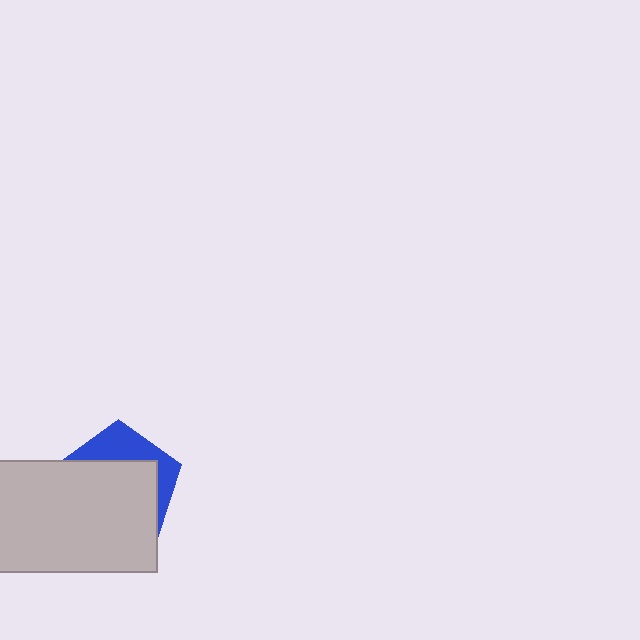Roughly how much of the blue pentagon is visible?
A small part of it is visible (roughly 31%).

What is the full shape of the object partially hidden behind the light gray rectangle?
The partially hidden object is a blue pentagon.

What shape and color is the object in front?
The object in front is a light gray rectangle.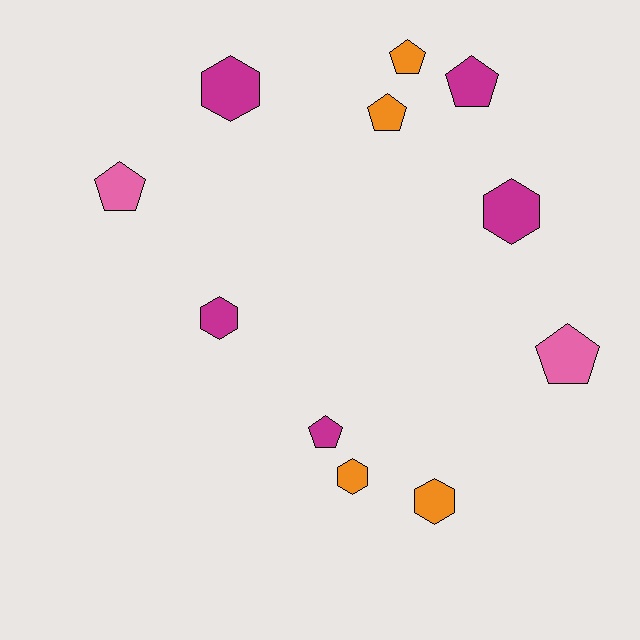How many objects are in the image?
There are 11 objects.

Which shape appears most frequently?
Pentagon, with 6 objects.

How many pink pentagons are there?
There are 2 pink pentagons.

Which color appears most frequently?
Magenta, with 5 objects.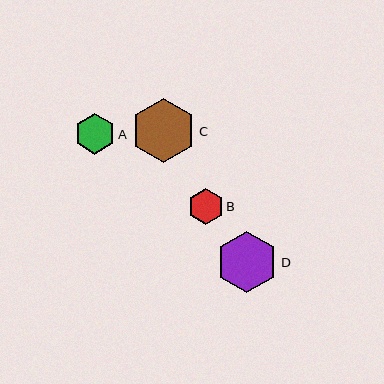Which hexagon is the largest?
Hexagon C is the largest with a size of approximately 65 pixels.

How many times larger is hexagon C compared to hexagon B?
Hexagon C is approximately 1.8 times the size of hexagon B.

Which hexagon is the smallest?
Hexagon B is the smallest with a size of approximately 36 pixels.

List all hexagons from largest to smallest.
From largest to smallest: C, D, A, B.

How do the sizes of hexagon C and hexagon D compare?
Hexagon C and hexagon D are approximately the same size.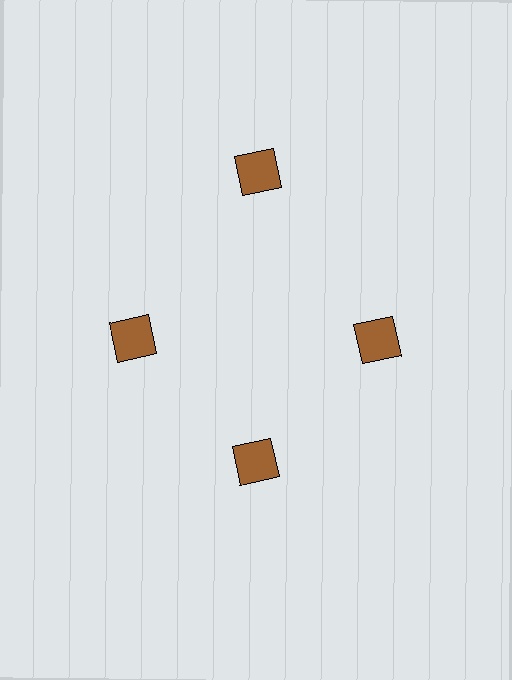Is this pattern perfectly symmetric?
No. The 4 brown squares are arranged in a ring, but one element near the 12 o'clock position is pushed outward from the center, breaking the 4-fold rotational symmetry.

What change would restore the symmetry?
The symmetry would be restored by moving it inward, back onto the ring so that all 4 squares sit at equal angles and equal distance from the center.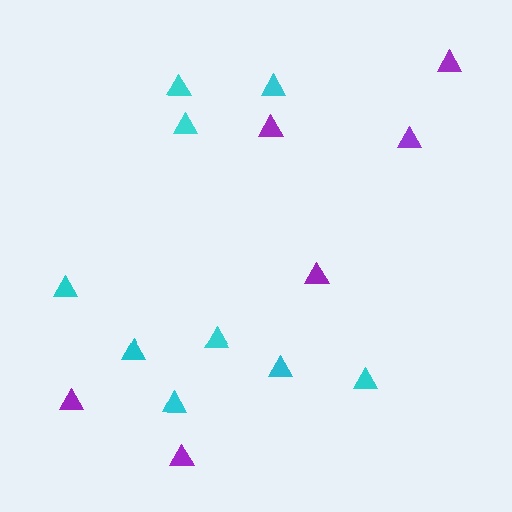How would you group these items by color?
There are 2 groups: one group of cyan triangles (9) and one group of purple triangles (6).